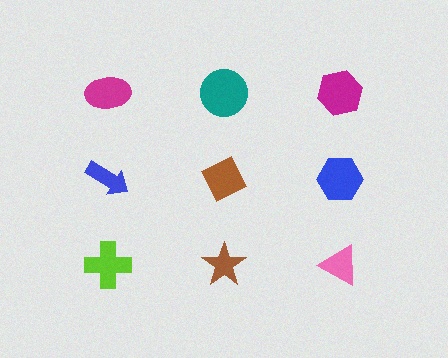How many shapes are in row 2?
3 shapes.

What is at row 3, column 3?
A pink triangle.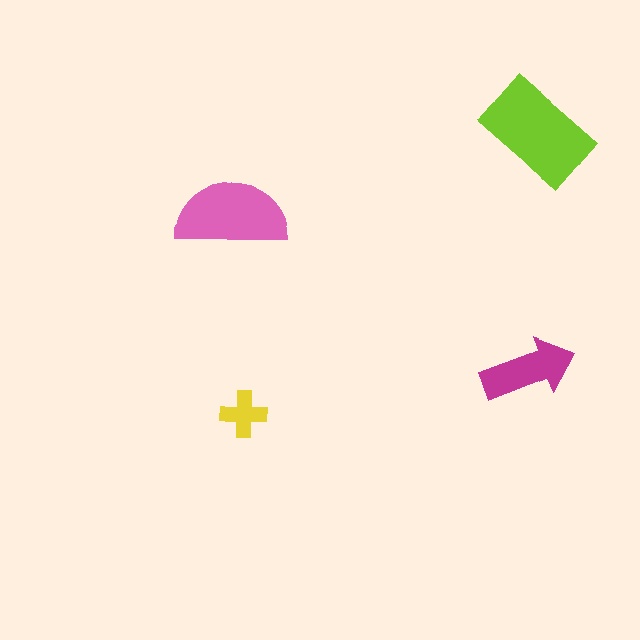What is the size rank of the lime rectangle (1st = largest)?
1st.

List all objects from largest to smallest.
The lime rectangle, the pink semicircle, the magenta arrow, the yellow cross.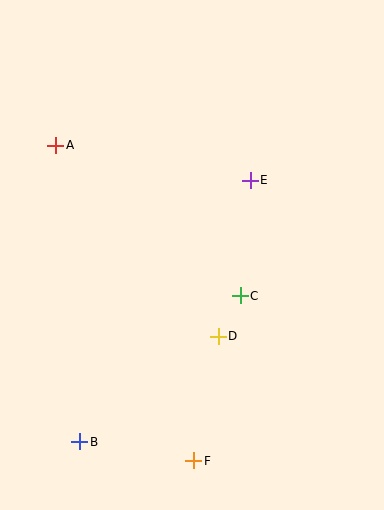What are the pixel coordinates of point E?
Point E is at (250, 180).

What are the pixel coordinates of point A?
Point A is at (56, 145).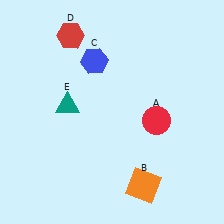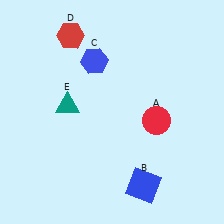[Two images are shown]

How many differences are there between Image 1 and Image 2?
There is 1 difference between the two images.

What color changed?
The square (B) changed from orange in Image 1 to blue in Image 2.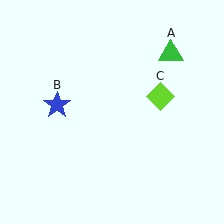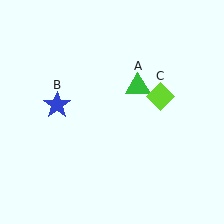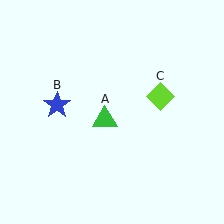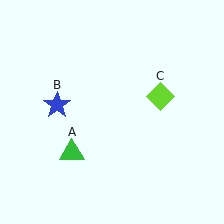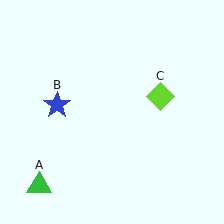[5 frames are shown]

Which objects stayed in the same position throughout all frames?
Blue star (object B) and lime diamond (object C) remained stationary.